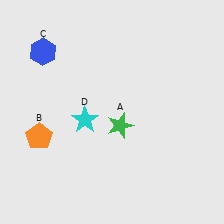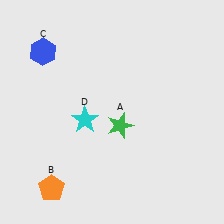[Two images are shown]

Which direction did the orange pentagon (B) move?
The orange pentagon (B) moved down.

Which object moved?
The orange pentagon (B) moved down.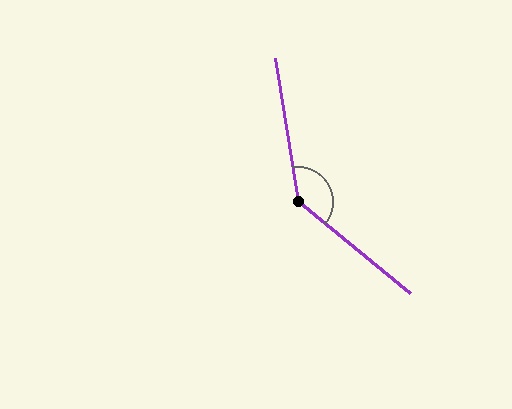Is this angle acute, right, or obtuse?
It is obtuse.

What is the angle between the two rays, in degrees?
Approximately 138 degrees.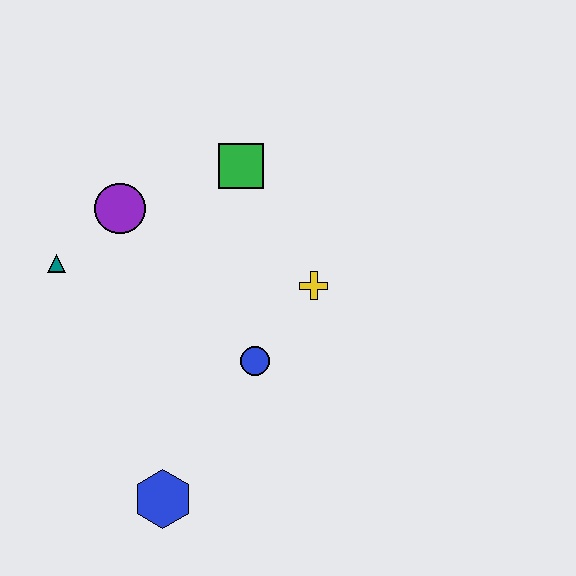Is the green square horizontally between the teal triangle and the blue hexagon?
No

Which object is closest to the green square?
The purple circle is closest to the green square.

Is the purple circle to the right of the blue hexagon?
No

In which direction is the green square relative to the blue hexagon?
The green square is above the blue hexagon.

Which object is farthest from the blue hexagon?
The green square is farthest from the blue hexagon.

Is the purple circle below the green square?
Yes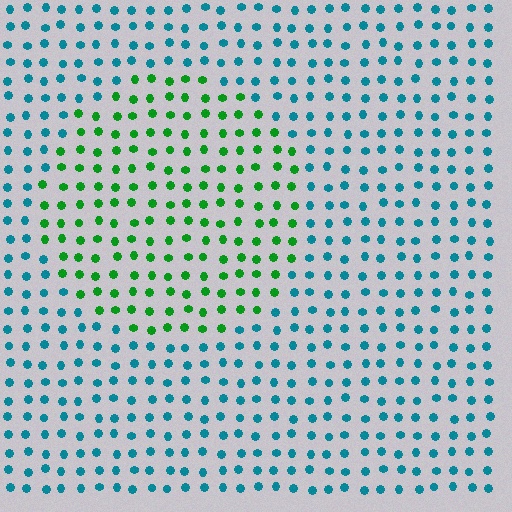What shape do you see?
I see a circle.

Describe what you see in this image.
The image is filled with small teal elements in a uniform arrangement. A circle-shaped region is visible where the elements are tinted to a slightly different hue, forming a subtle color boundary.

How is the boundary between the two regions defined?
The boundary is defined purely by a slight shift in hue (about 60 degrees). Spacing, size, and orientation are identical on both sides.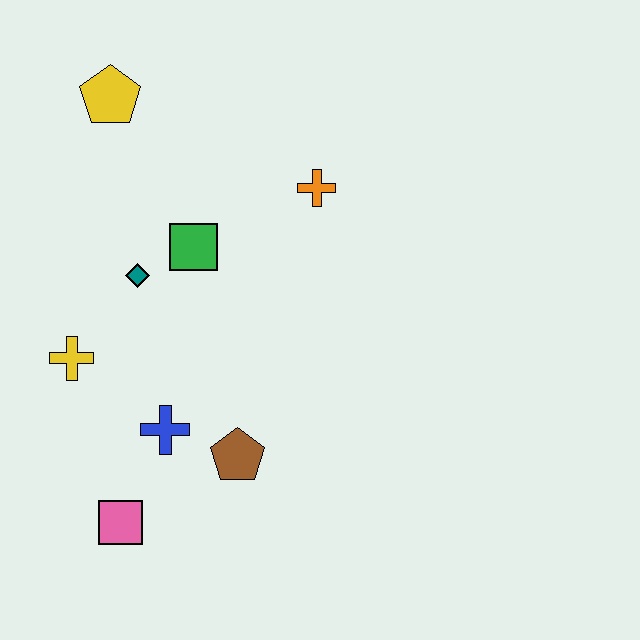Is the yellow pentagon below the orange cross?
No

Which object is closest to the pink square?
The blue cross is closest to the pink square.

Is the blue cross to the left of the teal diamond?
No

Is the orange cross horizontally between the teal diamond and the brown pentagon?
No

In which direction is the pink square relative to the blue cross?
The pink square is below the blue cross.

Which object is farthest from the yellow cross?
The orange cross is farthest from the yellow cross.